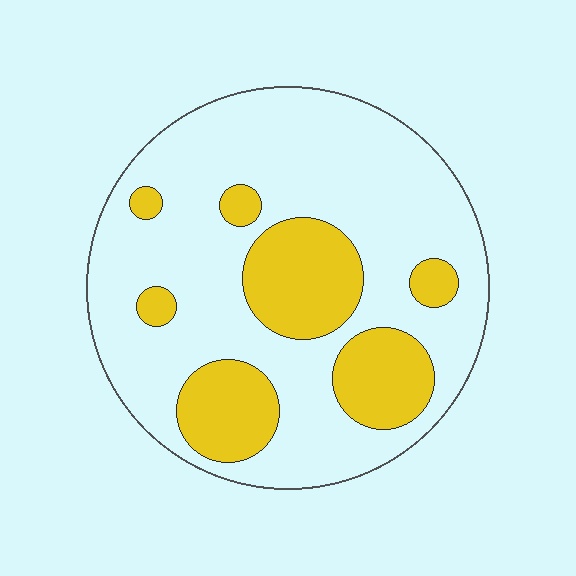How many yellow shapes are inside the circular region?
7.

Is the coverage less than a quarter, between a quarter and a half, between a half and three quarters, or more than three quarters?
Between a quarter and a half.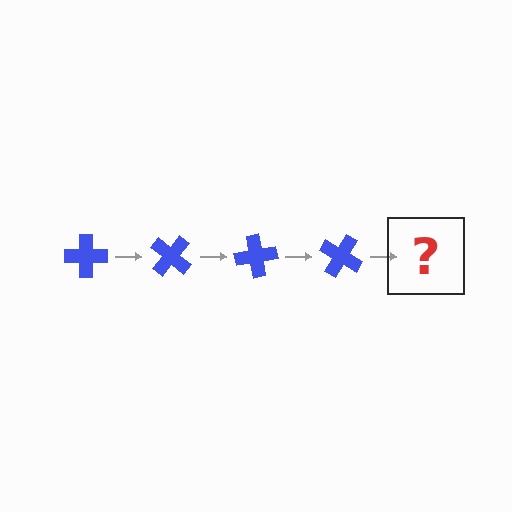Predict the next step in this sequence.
The next step is a blue cross rotated 160 degrees.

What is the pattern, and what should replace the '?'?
The pattern is that the cross rotates 40 degrees each step. The '?' should be a blue cross rotated 160 degrees.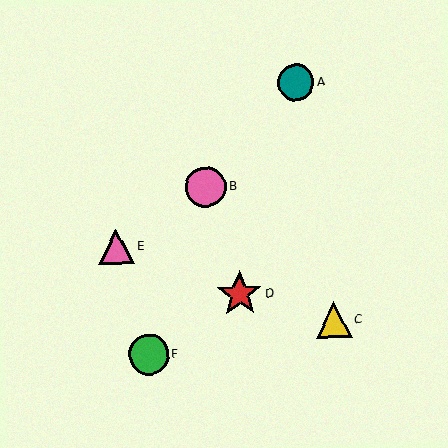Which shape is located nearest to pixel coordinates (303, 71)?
The teal circle (labeled A) at (296, 82) is nearest to that location.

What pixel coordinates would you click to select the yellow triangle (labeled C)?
Click at (334, 320) to select the yellow triangle C.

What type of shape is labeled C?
Shape C is a yellow triangle.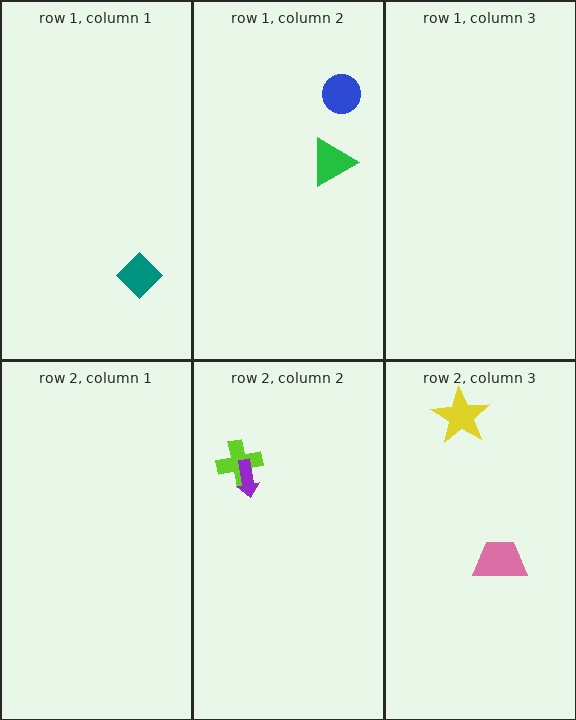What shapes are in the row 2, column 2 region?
The lime cross, the purple arrow.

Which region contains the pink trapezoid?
The row 2, column 3 region.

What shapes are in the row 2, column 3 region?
The yellow star, the pink trapezoid.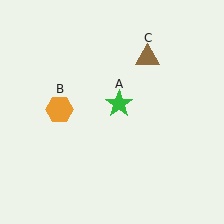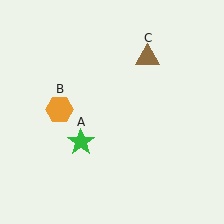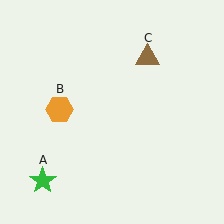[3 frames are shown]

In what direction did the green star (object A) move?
The green star (object A) moved down and to the left.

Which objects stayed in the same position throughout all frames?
Orange hexagon (object B) and brown triangle (object C) remained stationary.